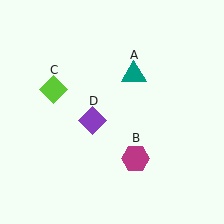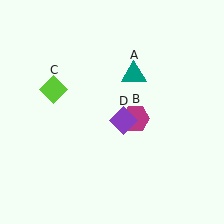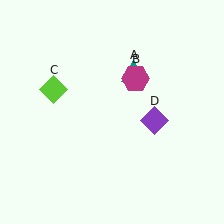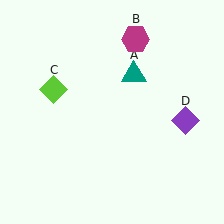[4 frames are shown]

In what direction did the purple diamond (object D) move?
The purple diamond (object D) moved right.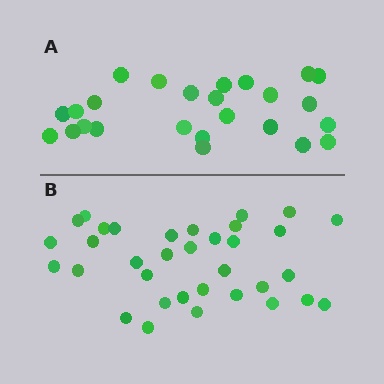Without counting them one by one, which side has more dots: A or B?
Region B (the bottom region) has more dots.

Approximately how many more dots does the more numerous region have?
Region B has roughly 8 or so more dots than region A.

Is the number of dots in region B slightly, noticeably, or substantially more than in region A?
Region B has noticeably more, but not dramatically so. The ratio is roughly 1.4 to 1.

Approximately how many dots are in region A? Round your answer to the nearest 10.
About 20 dots. (The exact count is 25, which rounds to 20.)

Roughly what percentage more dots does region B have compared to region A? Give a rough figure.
About 35% more.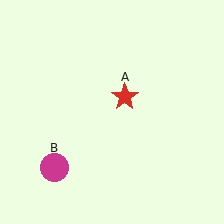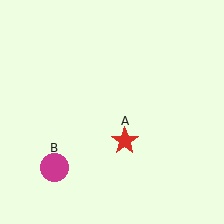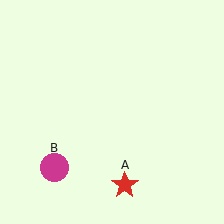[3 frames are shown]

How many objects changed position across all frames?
1 object changed position: red star (object A).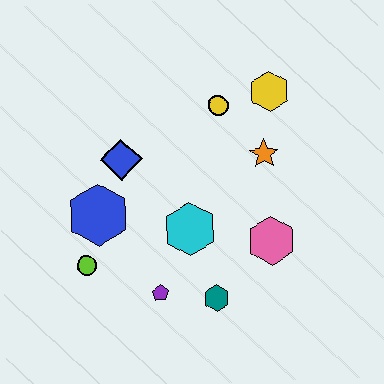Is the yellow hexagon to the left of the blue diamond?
No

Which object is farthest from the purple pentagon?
The yellow hexagon is farthest from the purple pentagon.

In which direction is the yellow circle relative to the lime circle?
The yellow circle is above the lime circle.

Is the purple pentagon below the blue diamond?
Yes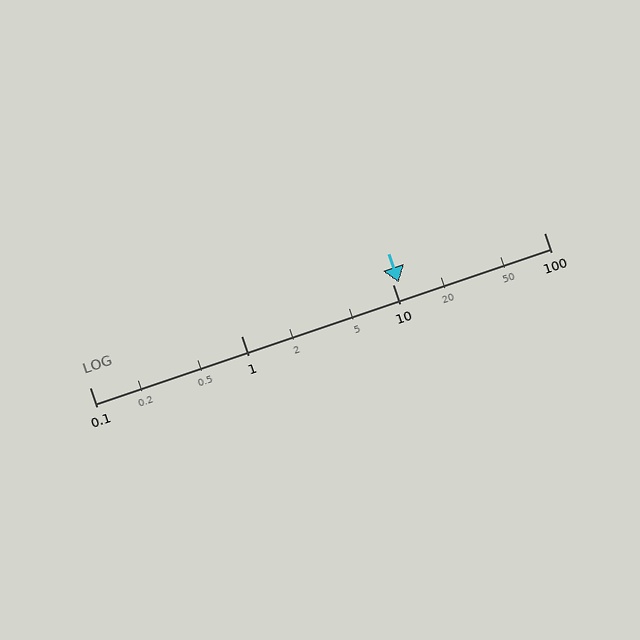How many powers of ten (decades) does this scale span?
The scale spans 3 decades, from 0.1 to 100.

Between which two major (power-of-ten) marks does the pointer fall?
The pointer is between 10 and 100.